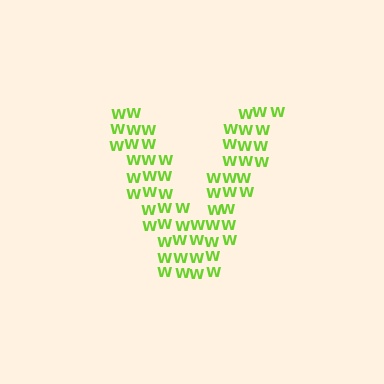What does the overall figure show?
The overall figure shows the letter V.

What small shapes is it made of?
It is made of small letter W's.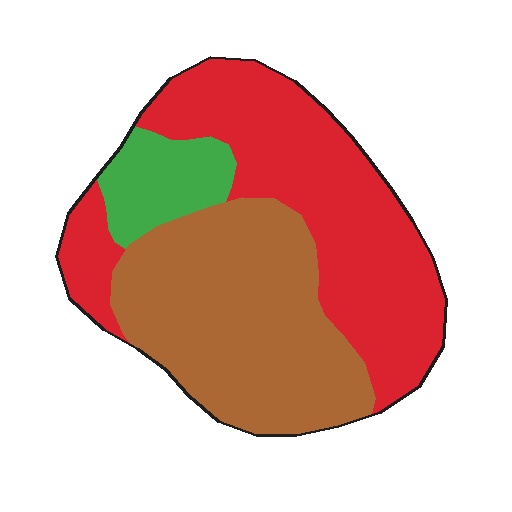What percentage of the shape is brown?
Brown takes up about two fifths (2/5) of the shape.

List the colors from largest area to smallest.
From largest to smallest: red, brown, green.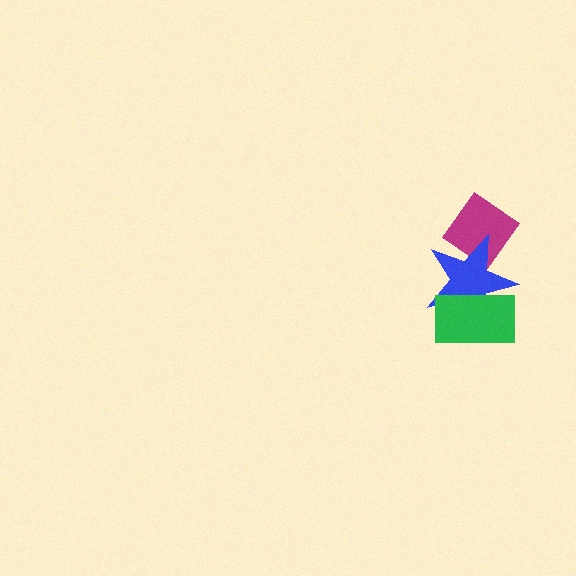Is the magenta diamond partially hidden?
Yes, it is partially covered by another shape.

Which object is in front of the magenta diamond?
The blue star is in front of the magenta diamond.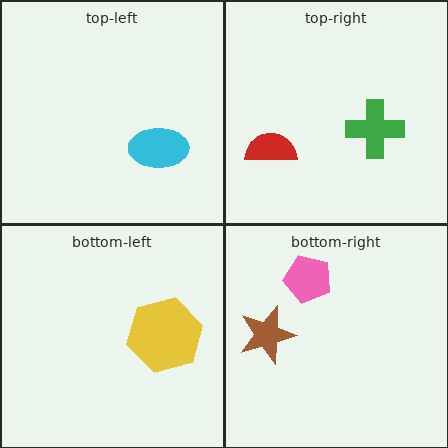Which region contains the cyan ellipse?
The top-left region.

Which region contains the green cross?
The top-right region.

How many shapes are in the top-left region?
1.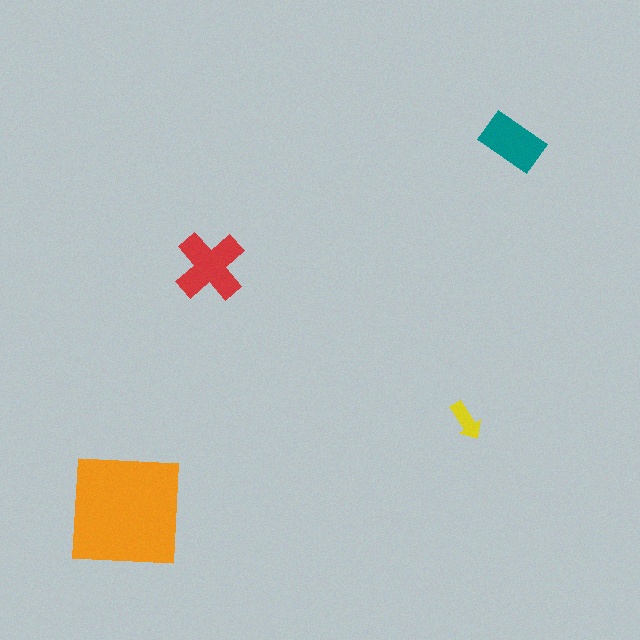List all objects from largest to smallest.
The orange square, the red cross, the teal rectangle, the yellow arrow.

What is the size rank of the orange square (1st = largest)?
1st.